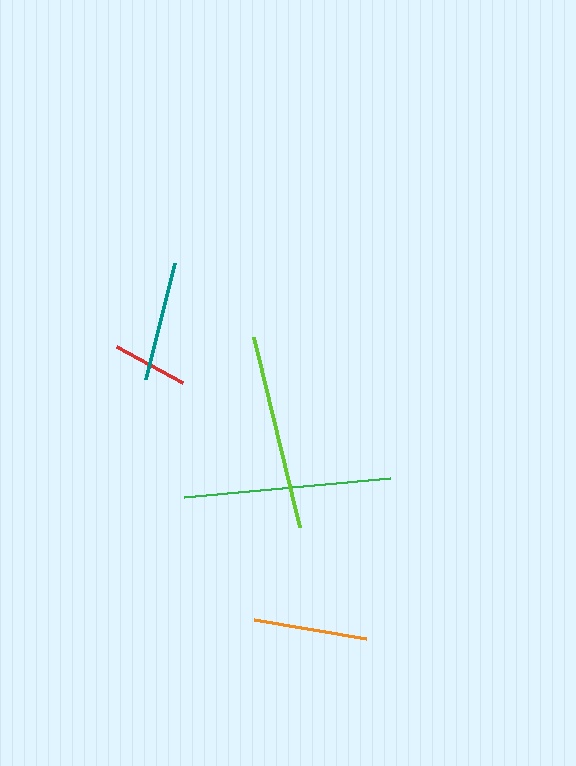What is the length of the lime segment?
The lime segment is approximately 195 pixels long.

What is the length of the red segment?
The red segment is approximately 75 pixels long.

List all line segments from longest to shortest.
From longest to shortest: green, lime, teal, orange, red.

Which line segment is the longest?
The green line is the longest at approximately 207 pixels.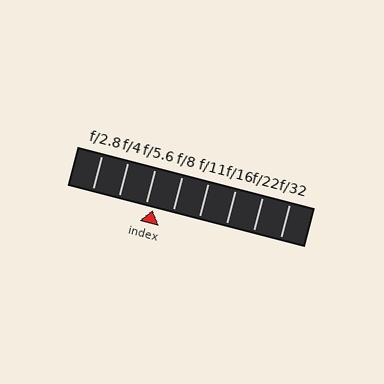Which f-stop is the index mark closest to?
The index mark is closest to f/5.6.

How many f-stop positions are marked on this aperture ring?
There are 8 f-stop positions marked.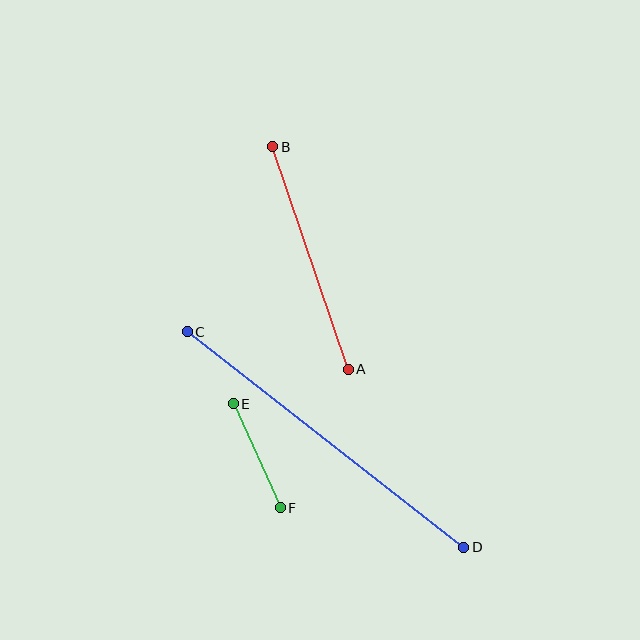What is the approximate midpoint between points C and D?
The midpoint is at approximately (326, 439) pixels.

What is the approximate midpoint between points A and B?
The midpoint is at approximately (311, 258) pixels.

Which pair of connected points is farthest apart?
Points C and D are farthest apart.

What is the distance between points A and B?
The distance is approximately 235 pixels.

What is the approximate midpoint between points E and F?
The midpoint is at approximately (257, 456) pixels.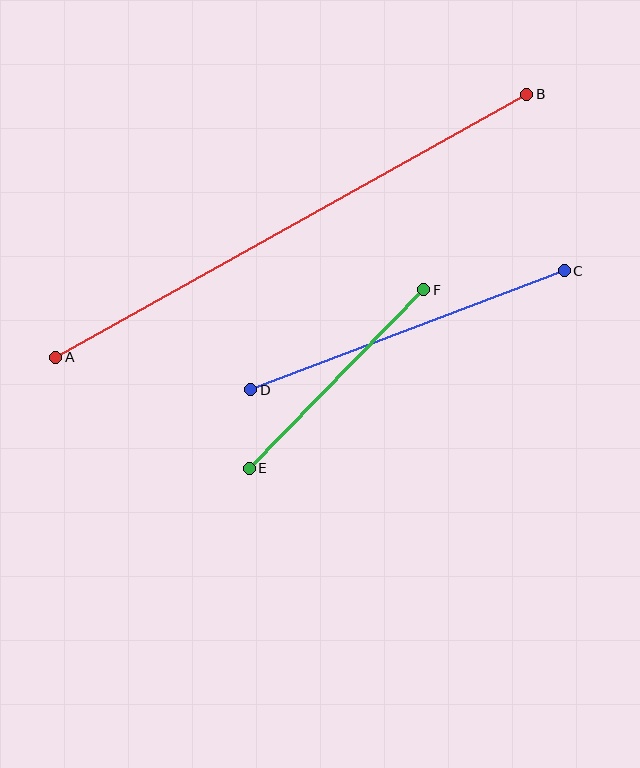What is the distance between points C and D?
The distance is approximately 335 pixels.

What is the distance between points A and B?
The distance is approximately 539 pixels.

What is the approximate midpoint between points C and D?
The midpoint is at approximately (408, 330) pixels.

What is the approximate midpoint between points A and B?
The midpoint is at approximately (291, 226) pixels.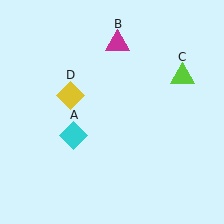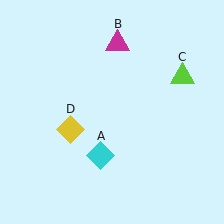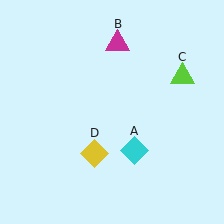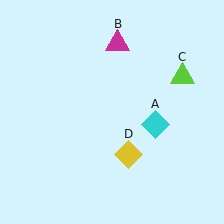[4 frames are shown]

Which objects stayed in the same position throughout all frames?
Magenta triangle (object B) and lime triangle (object C) remained stationary.